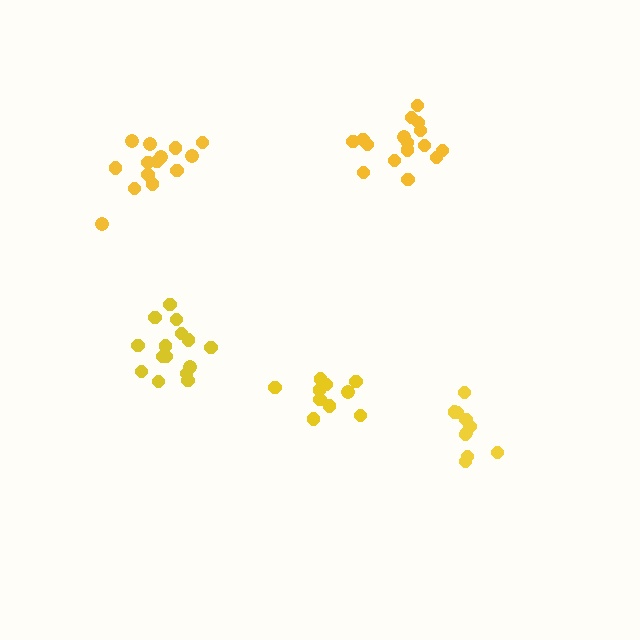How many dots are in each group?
Group 1: 16 dots, Group 2: 10 dots, Group 3: 10 dots, Group 4: 15 dots, Group 5: 14 dots (65 total).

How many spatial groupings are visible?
There are 5 spatial groupings.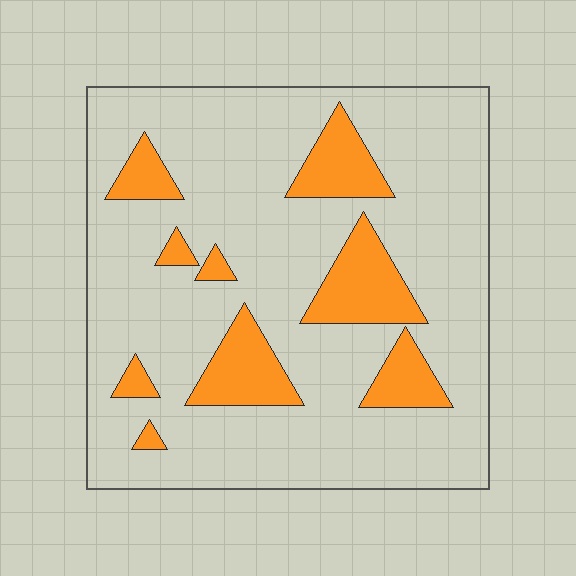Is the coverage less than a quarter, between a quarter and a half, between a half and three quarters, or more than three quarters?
Less than a quarter.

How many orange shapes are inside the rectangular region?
9.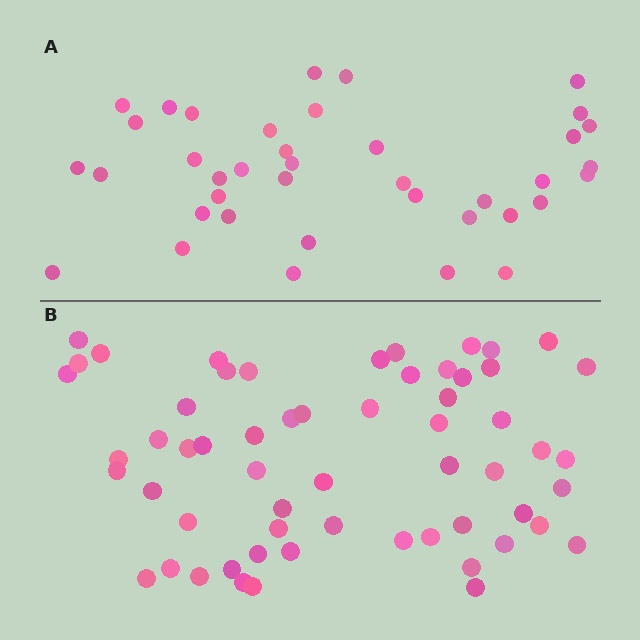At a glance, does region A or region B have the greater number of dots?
Region B (the bottom region) has more dots.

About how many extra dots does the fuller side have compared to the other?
Region B has approximately 20 more dots than region A.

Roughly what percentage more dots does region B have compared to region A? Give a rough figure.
About 50% more.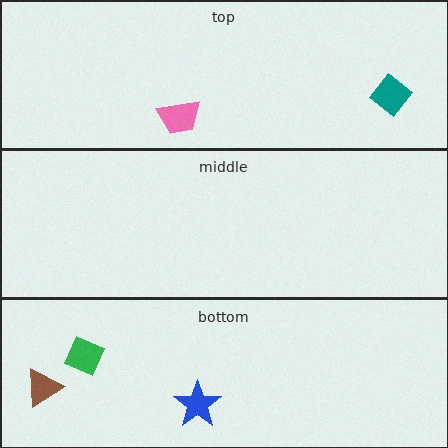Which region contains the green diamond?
The bottom region.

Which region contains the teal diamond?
The top region.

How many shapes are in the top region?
2.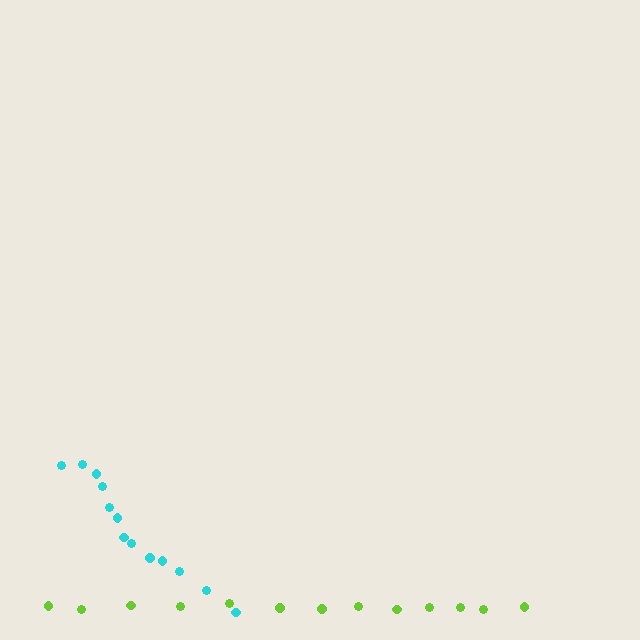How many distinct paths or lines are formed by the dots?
There are 2 distinct paths.